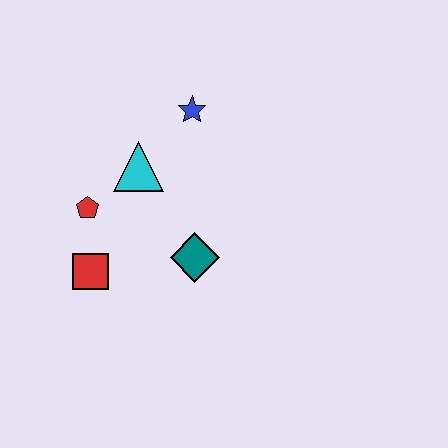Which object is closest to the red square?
The red pentagon is closest to the red square.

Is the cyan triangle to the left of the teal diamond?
Yes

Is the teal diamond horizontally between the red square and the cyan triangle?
No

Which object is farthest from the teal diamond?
The blue star is farthest from the teal diamond.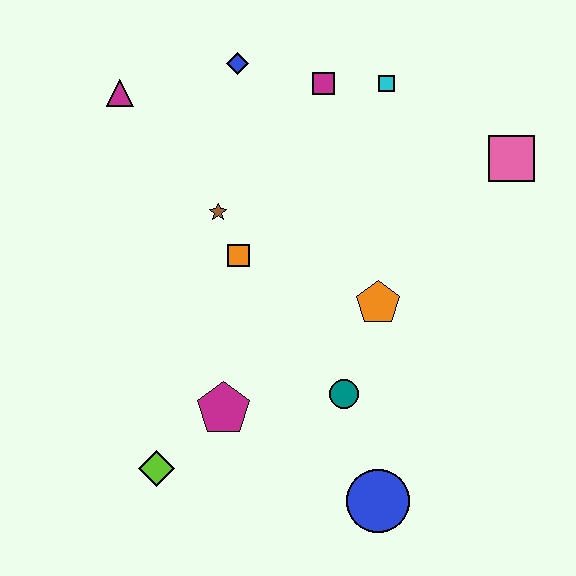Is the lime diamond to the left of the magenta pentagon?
Yes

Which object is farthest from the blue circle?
The magenta triangle is farthest from the blue circle.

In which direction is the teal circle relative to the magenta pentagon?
The teal circle is to the right of the magenta pentagon.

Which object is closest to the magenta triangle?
The blue diamond is closest to the magenta triangle.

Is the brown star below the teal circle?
No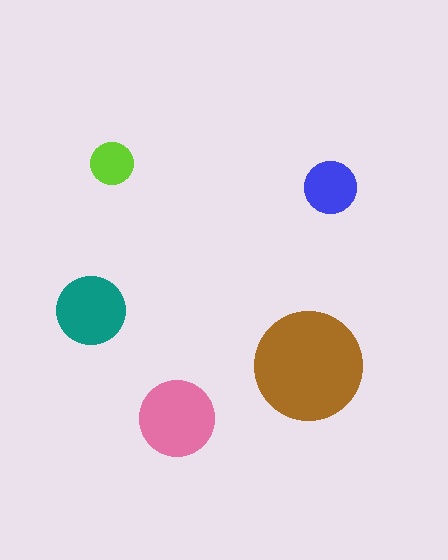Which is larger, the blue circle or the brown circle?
The brown one.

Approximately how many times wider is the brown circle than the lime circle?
About 2.5 times wider.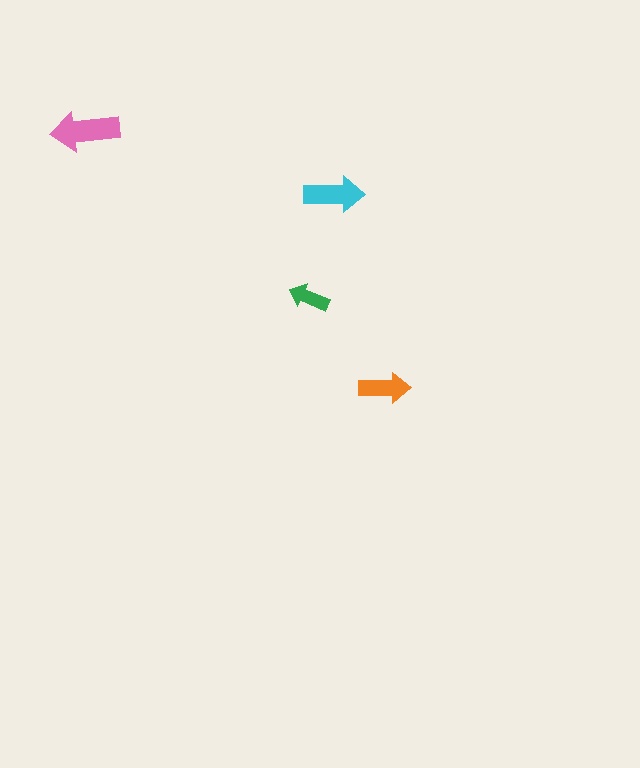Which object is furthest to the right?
The orange arrow is rightmost.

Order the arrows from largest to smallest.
the pink one, the cyan one, the orange one, the green one.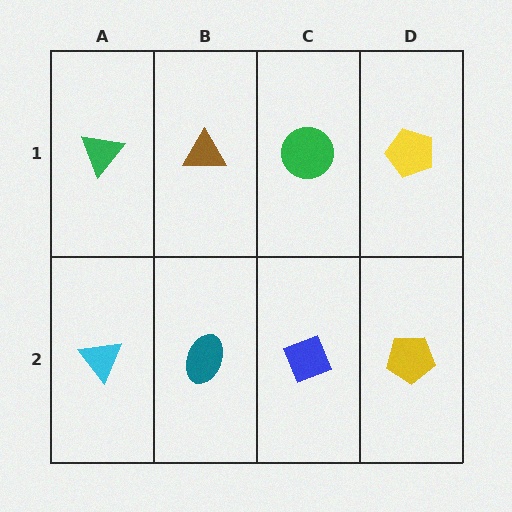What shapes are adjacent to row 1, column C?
A blue diamond (row 2, column C), a brown triangle (row 1, column B), a yellow pentagon (row 1, column D).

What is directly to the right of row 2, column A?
A teal ellipse.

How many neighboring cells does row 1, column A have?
2.